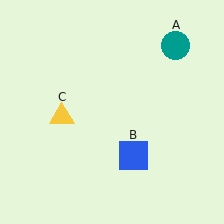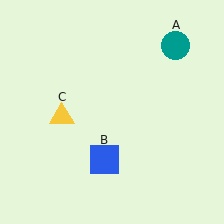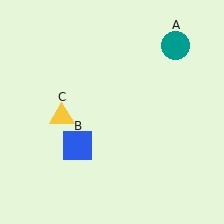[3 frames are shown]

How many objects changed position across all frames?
1 object changed position: blue square (object B).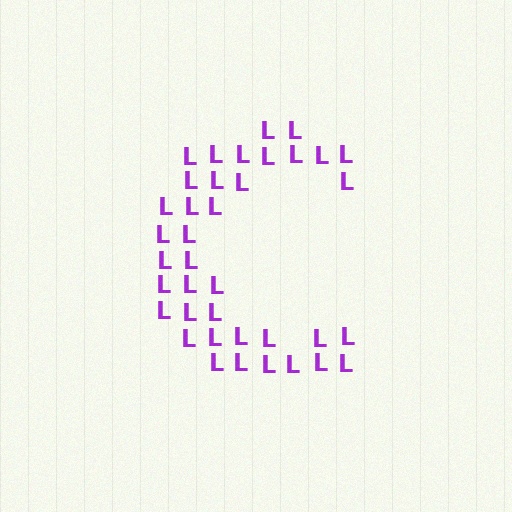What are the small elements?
The small elements are letter L's.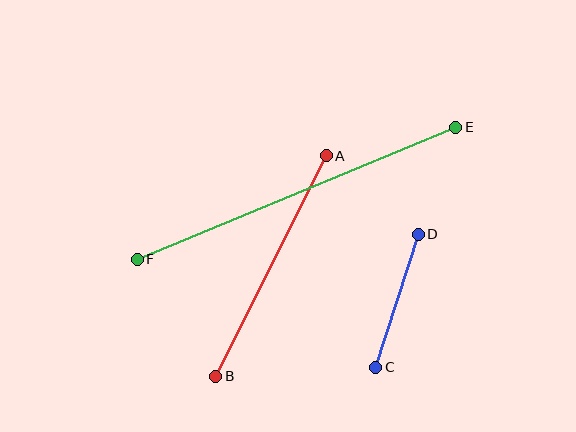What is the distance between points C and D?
The distance is approximately 139 pixels.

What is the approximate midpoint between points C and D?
The midpoint is at approximately (397, 301) pixels.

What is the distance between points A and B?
The distance is approximately 247 pixels.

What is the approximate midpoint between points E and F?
The midpoint is at approximately (296, 193) pixels.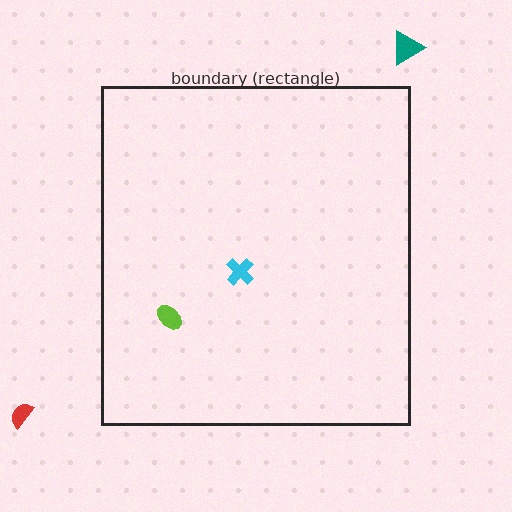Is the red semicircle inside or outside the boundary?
Outside.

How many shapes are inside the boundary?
2 inside, 2 outside.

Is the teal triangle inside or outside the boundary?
Outside.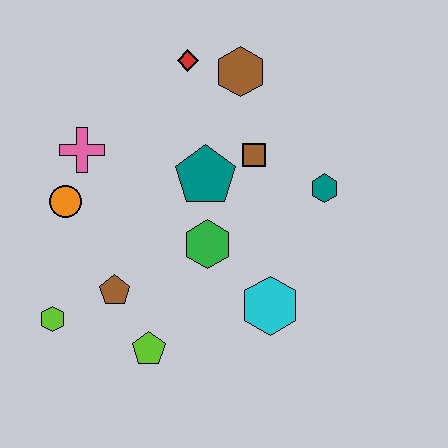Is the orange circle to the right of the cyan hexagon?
No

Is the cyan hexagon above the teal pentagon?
No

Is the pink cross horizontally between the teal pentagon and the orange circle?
Yes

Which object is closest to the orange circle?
The pink cross is closest to the orange circle.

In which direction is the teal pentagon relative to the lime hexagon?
The teal pentagon is to the right of the lime hexagon.